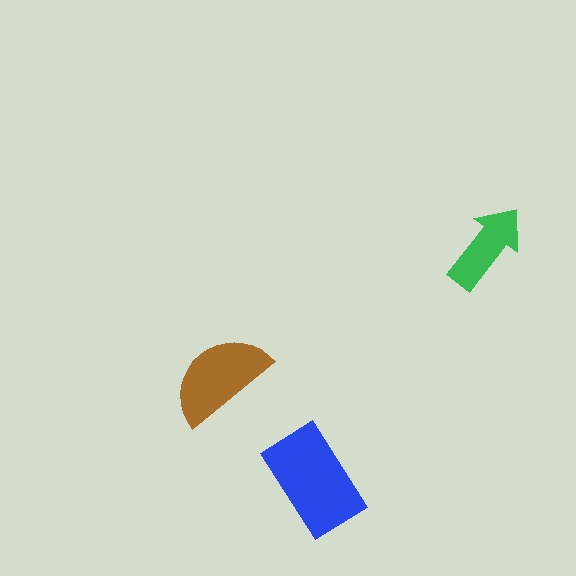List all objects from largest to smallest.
The blue rectangle, the brown semicircle, the green arrow.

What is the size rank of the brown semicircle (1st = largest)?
2nd.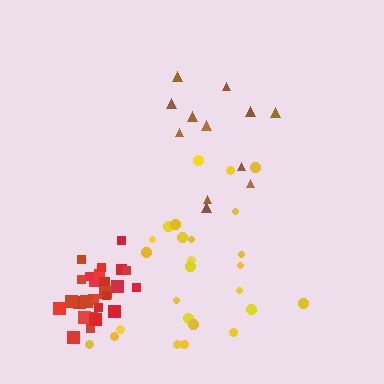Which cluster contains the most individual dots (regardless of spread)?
Yellow (27).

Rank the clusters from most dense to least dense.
red, yellow, brown.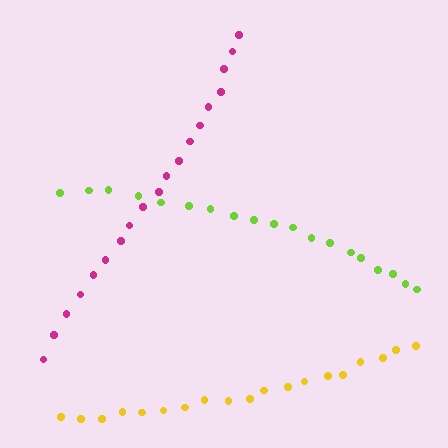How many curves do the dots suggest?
There are 3 distinct paths.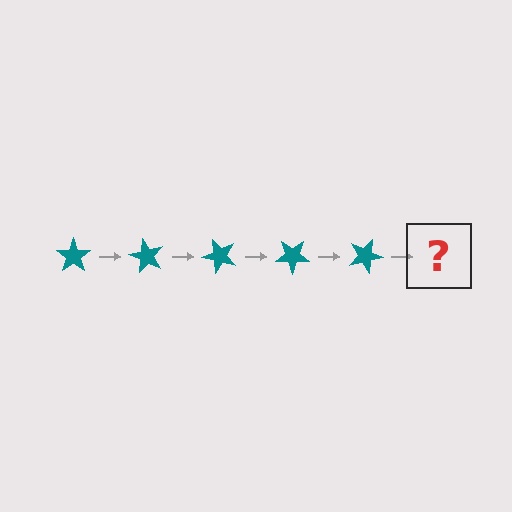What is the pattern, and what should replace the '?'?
The pattern is that the star rotates 60 degrees each step. The '?' should be a teal star rotated 300 degrees.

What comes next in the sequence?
The next element should be a teal star rotated 300 degrees.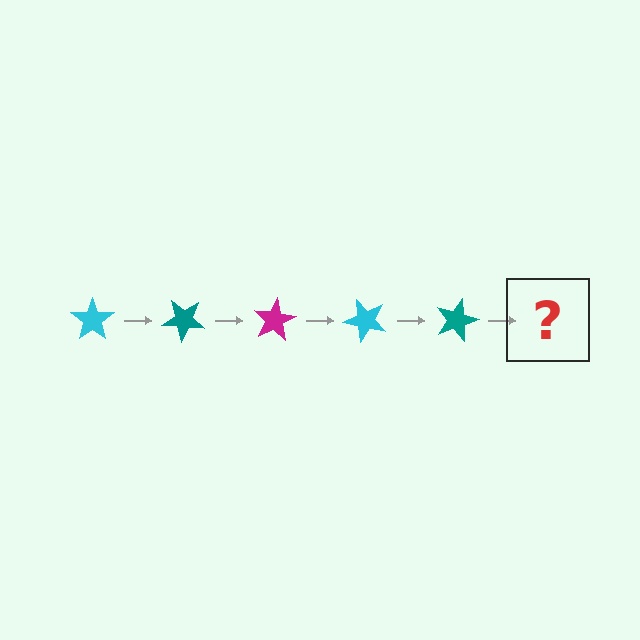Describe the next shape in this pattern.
It should be a magenta star, rotated 200 degrees from the start.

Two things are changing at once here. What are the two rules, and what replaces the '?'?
The two rules are that it rotates 40 degrees each step and the color cycles through cyan, teal, and magenta. The '?' should be a magenta star, rotated 200 degrees from the start.